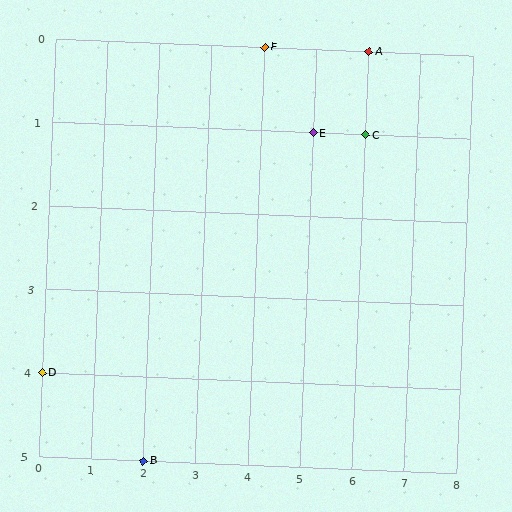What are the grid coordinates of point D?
Point D is at grid coordinates (0, 4).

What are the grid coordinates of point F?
Point F is at grid coordinates (4, 0).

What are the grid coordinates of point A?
Point A is at grid coordinates (6, 0).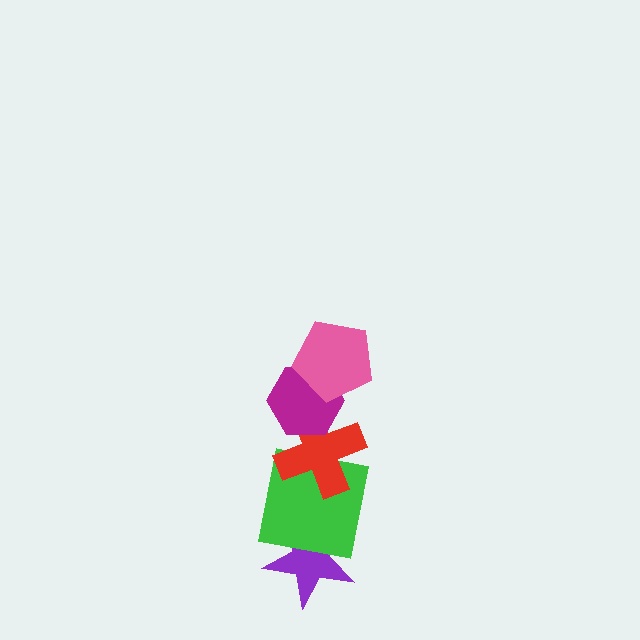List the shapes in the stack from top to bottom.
From top to bottom: the pink pentagon, the magenta hexagon, the red cross, the green square, the purple star.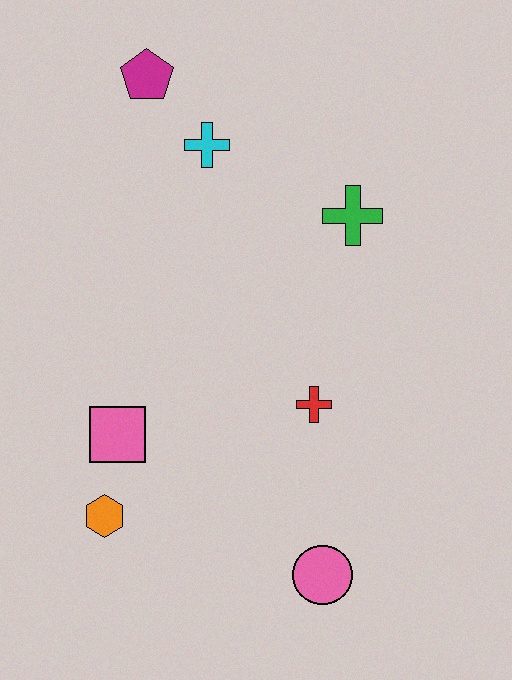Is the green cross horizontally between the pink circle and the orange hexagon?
No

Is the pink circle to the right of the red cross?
Yes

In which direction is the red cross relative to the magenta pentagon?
The red cross is below the magenta pentagon.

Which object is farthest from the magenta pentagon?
The pink circle is farthest from the magenta pentagon.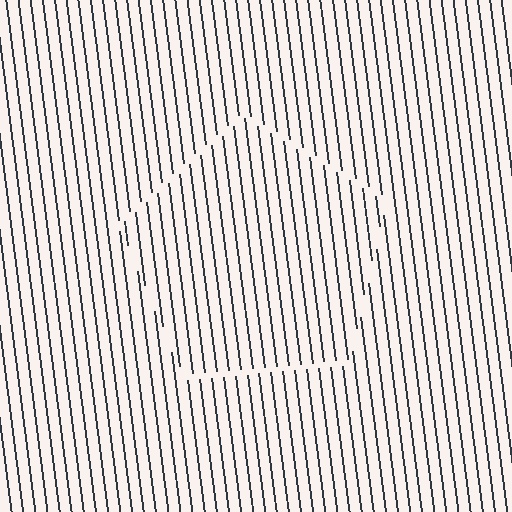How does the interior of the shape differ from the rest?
The interior of the shape contains the same grating, shifted by half a period — the contour is defined by the phase discontinuity where line-ends from the inner and outer gratings abut.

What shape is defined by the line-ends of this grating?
An illusory pentagon. The interior of the shape contains the same grating, shifted by half a period — the contour is defined by the phase discontinuity where line-ends from the inner and outer gratings abut.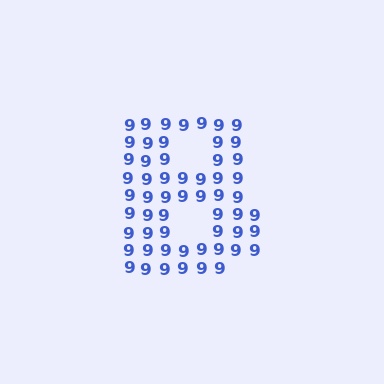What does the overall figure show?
The overall figure shows the letter B.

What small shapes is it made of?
It is made of small digit 9's.